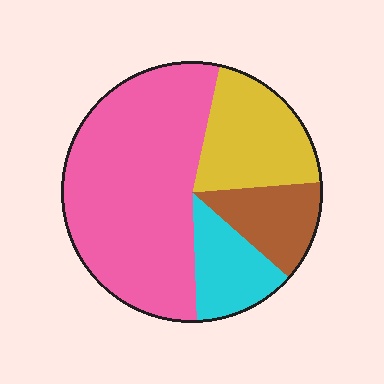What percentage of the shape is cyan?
Cyan takes up about one eighth (1/8) of the shape.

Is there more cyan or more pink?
Pink.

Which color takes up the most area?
Pink, at roughly 55%.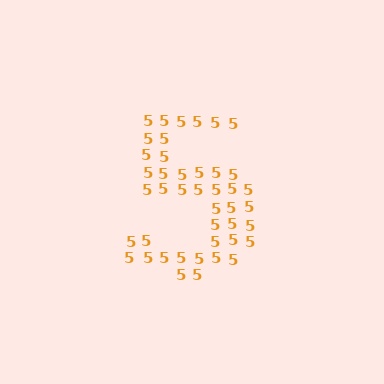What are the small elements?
The small elements are digit 5's.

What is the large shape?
The large shape is the digit 5.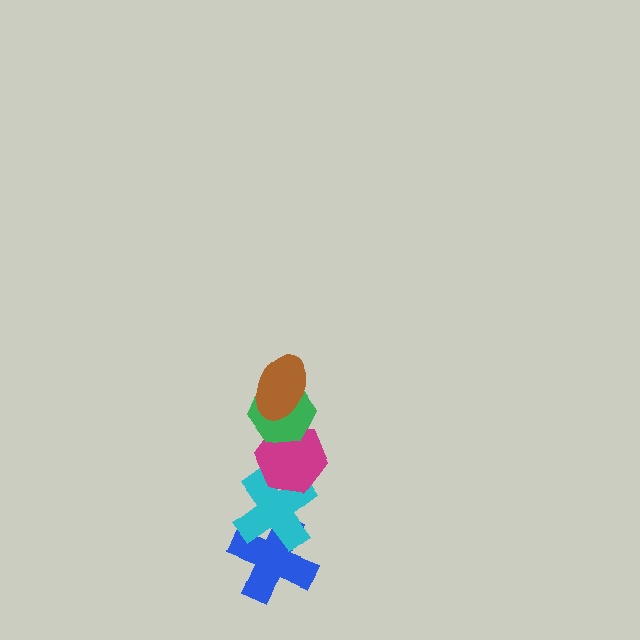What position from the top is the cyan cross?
The cyan cross is 4th from the top.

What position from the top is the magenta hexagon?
The magenta hexagon is 3rd from the top.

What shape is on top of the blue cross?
The cyan cross is on top of the blue cross.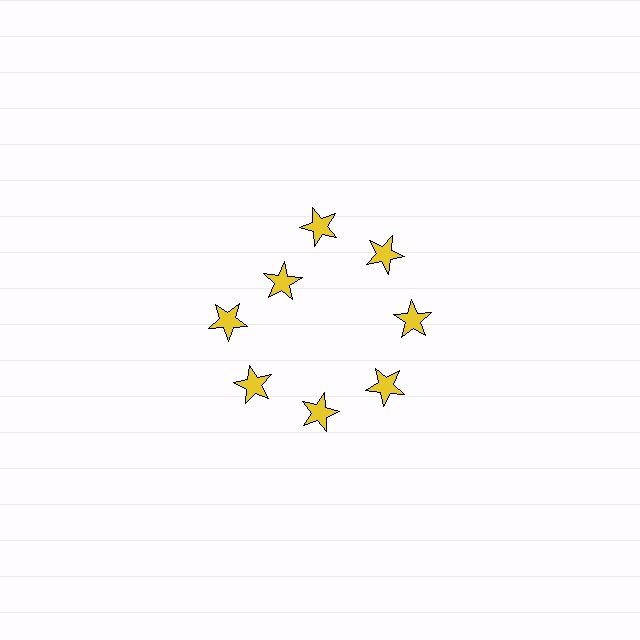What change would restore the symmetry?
The symmetry would be restored by moving it outward, back onto the ring so that all 8 stars sit at equal angles and equal distance from the center.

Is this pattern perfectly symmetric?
No. The 8 yellow stars are arranged in a ring, but one element near the 10 o'clock position is pulled inward toward the center, breaking the 8-fold rotational symmetry.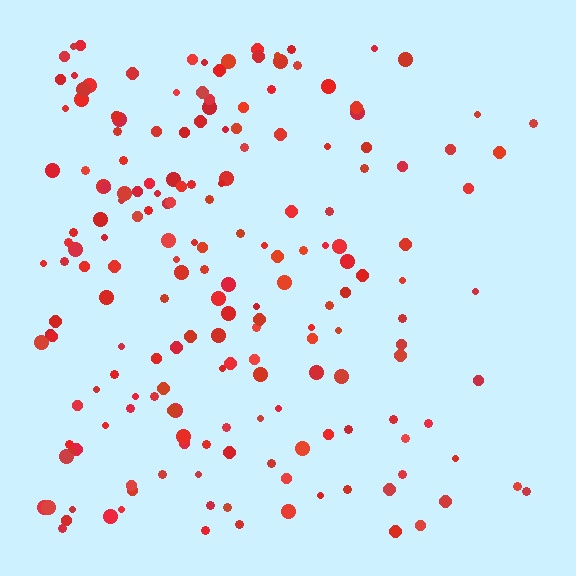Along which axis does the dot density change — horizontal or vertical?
Horizontal.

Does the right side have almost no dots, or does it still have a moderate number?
Still a moderate number, just noticeably fewer than the left.